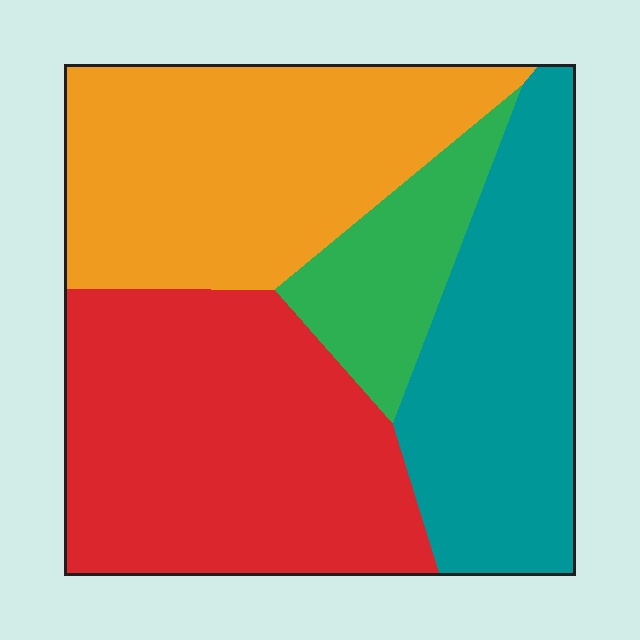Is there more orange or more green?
Orange.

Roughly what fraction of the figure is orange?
Orange covers 30% of the figure.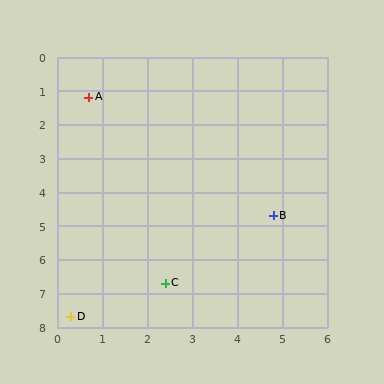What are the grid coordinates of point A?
Point A is at approximately (0.7, 1.2).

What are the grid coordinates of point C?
Point C is at approximately (2.4, 6.7).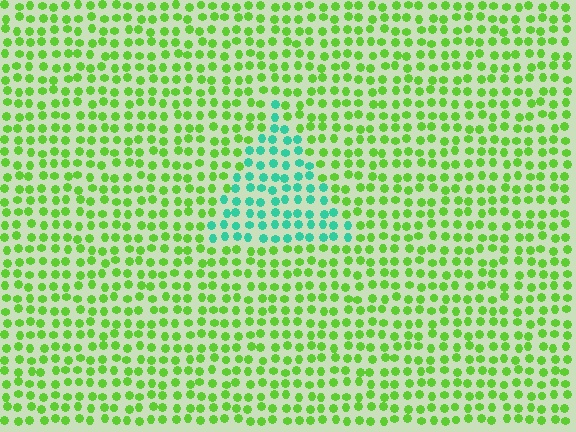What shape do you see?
I see a triangle.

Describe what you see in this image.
The image is filled with small lime elements in a uniform arrangement. A triangle-shaped region is visible where the elements are tinted to a slightly different hue, forming a subtle color boundary.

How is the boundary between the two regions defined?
The boundary is defined purely by a slight shift in hue (about 59 degrees). Spacing, size, and orientation are identical on both sides.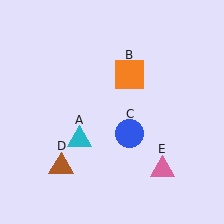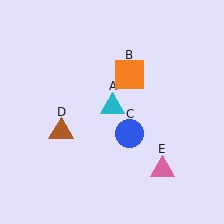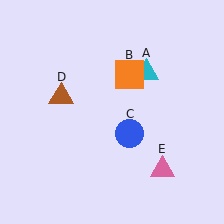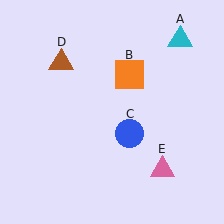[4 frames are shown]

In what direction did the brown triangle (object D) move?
The brown triangle (object D) moved up.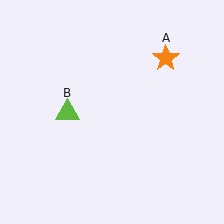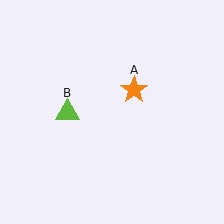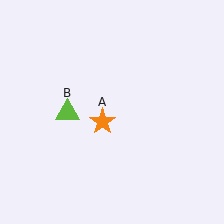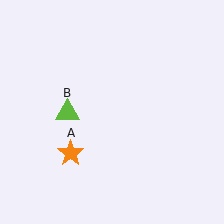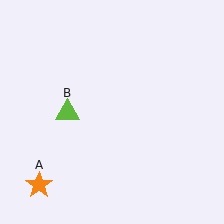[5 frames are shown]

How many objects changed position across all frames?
1 object changed position: orange star (object A).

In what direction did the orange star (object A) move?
The orange star (object A) moved down and to the left.